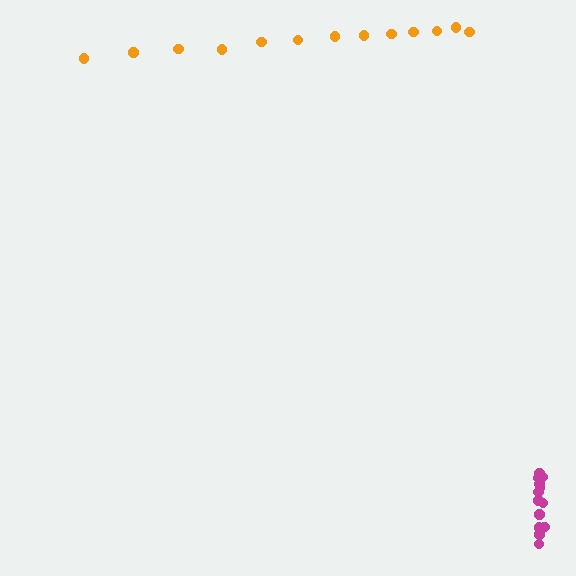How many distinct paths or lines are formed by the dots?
There are 2 distinct paths.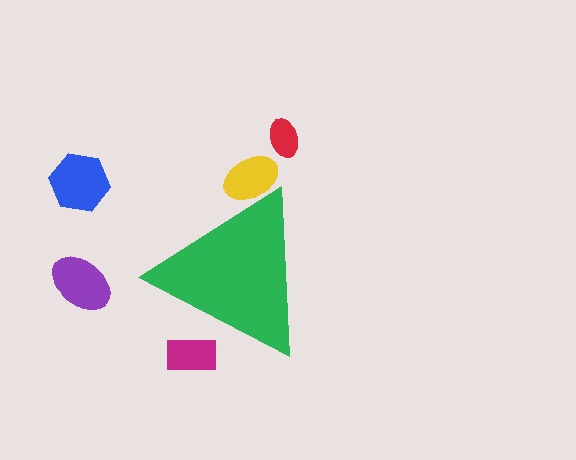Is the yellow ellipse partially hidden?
Yes, the yellow ellipse is partially hidden behind the green triangle.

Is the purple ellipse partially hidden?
No, the purple ellipse is fully visible.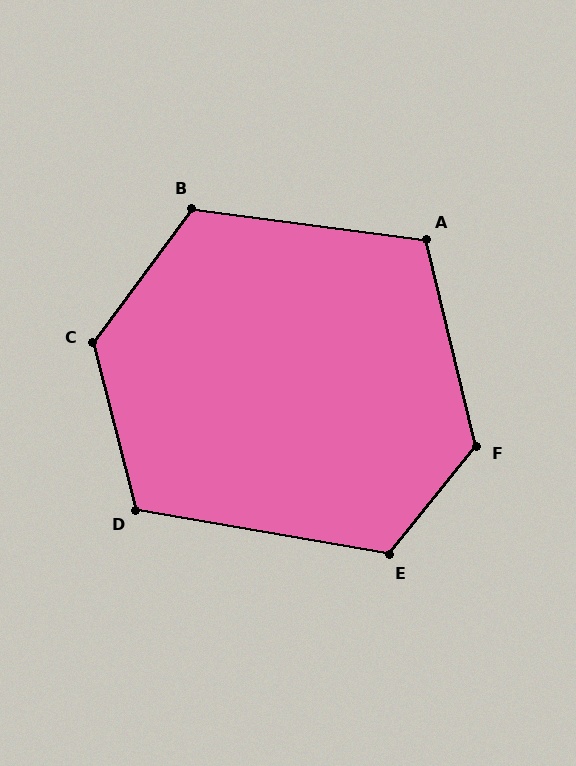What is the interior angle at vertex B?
Approximately 119 degrees (obtuse).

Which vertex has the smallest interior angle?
A, at approximately 111 degrees.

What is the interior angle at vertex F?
Approximately 127 degrees (obtuse).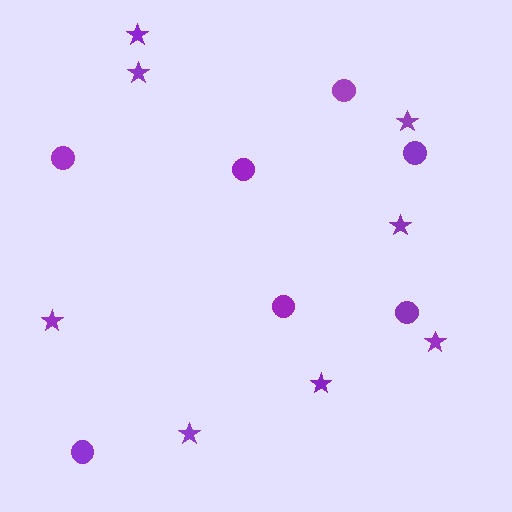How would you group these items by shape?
There are 2 groups: one group of stars (8) and one group of circles (7).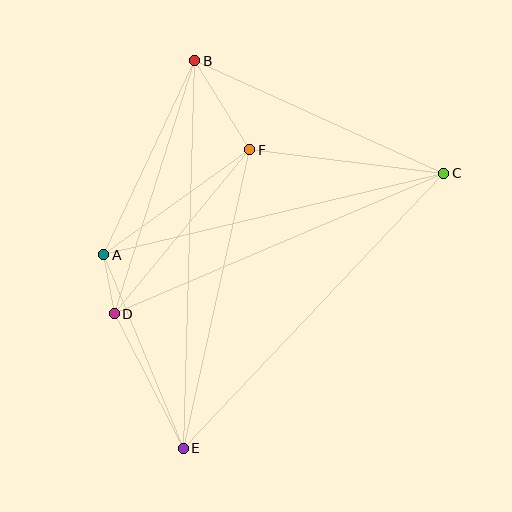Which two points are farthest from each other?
Points B and E are farthest from each other.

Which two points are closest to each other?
Points A and D are closest to each other.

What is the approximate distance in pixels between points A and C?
The distance between A and C is approximately 350 pixels.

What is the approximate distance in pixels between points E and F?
The distance between E and F is approximately 306 pixels.